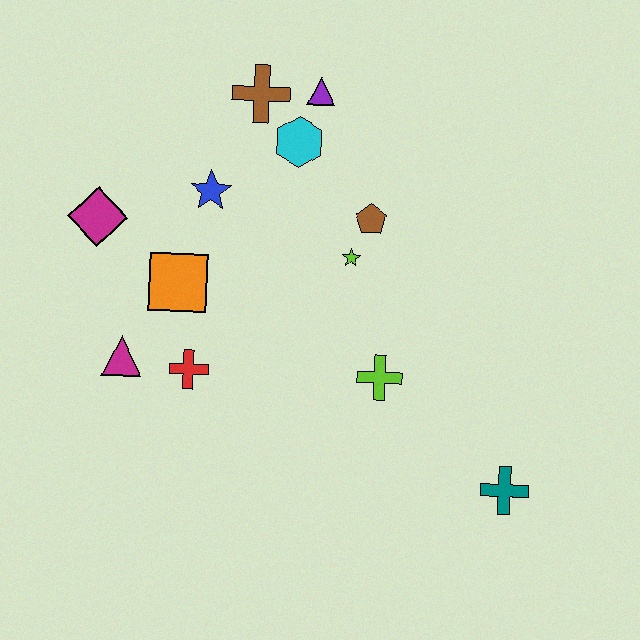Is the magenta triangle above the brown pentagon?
No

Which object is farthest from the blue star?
The teal cross is farthest from the blue star.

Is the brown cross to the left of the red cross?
No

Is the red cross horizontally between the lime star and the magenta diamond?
Yes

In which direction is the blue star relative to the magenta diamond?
The blue star is to the right of the magenta diamond.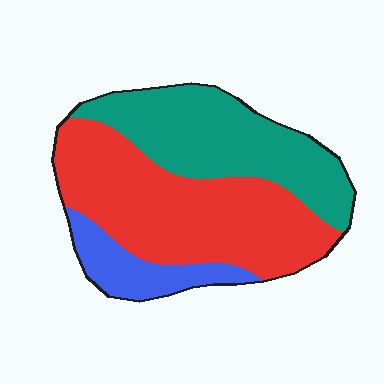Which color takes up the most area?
Red, at roughly 50%.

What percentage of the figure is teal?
Teal covers roughly 35% of the figure.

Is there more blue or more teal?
Teal.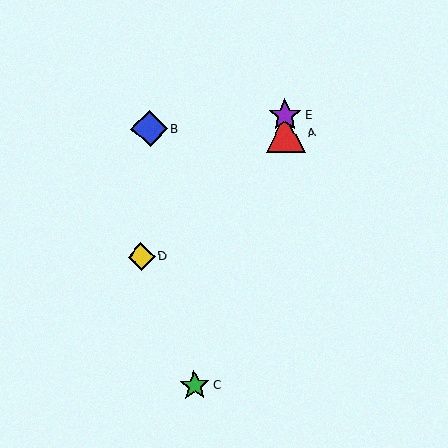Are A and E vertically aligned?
Yes, both are at x≈285.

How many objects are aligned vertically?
2 objects (A, E) are aligned vertically.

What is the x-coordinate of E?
Object E is at x≈285.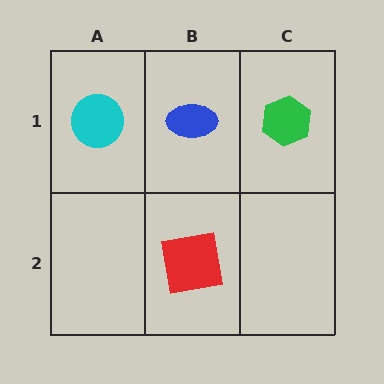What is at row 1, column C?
A green hexagon.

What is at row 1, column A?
A cyan circle.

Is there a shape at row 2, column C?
No, that cell is empty.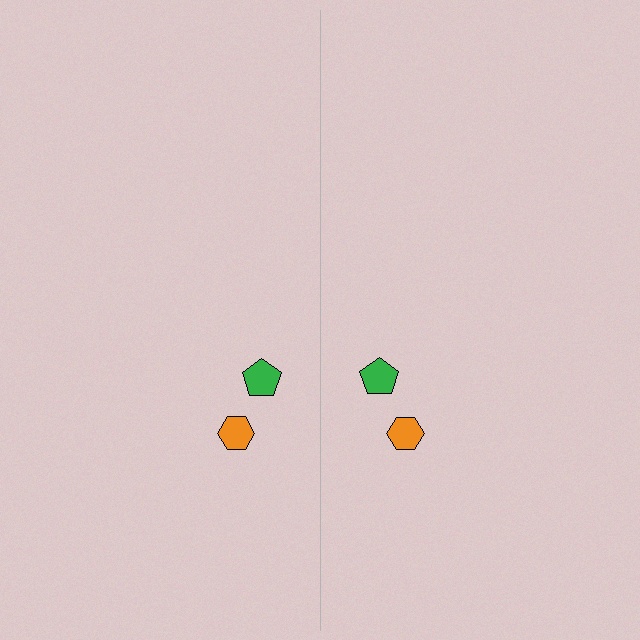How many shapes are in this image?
There are 4 shapes in this image.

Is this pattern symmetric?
Yes, this pattern has bilateral (reflection) symmetry.